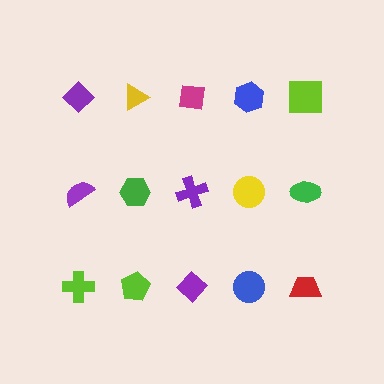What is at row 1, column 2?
A yellow triangle.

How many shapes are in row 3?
5 shapes.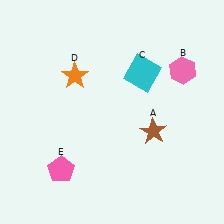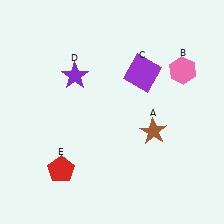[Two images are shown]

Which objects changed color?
C changed from cyan to purple. D changed from orange to purple. E changed from pink to red.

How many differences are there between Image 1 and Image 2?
There are 3 differences between the two images.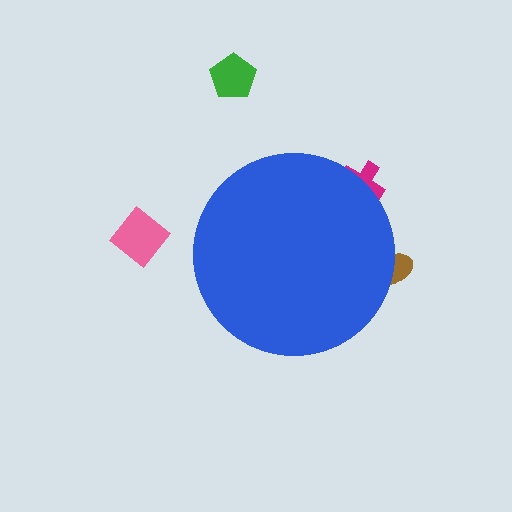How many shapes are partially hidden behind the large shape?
2 shapes are partially hidden.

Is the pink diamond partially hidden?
No, the pink diamond is fully visible.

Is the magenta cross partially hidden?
Yes, the magenta cross is partially hidden behind the blue circle.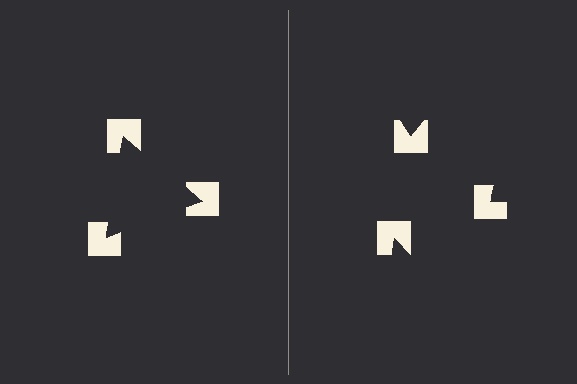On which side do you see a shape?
An illusory triangle appears on the left side. On the right side the wedge cuts are rotated, so no coherent shape forms.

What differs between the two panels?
The notched squares are positioned identically on both sides; only the wedge orientations differ. On the left they align to a triangle; on the right they are misaligned.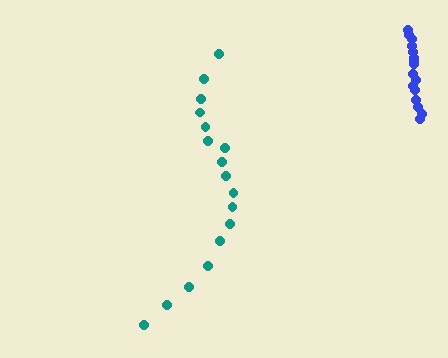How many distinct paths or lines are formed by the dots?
There are 2 distinct paths.